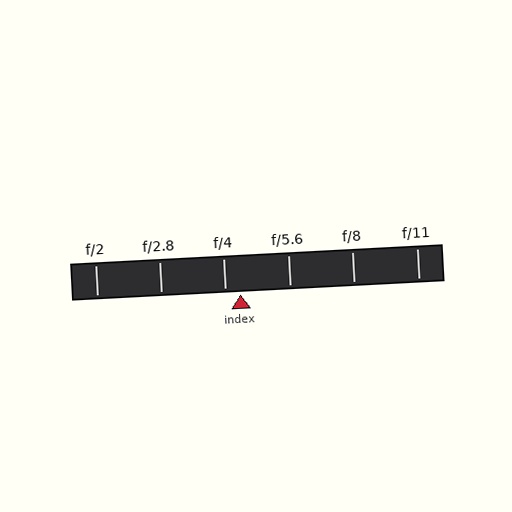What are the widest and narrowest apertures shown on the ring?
The widest aperture shown is f/2 and the narrowest is f/11.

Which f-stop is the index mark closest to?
The index mark is closest to f/4.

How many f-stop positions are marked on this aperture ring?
There are 6 f-stop positions marked.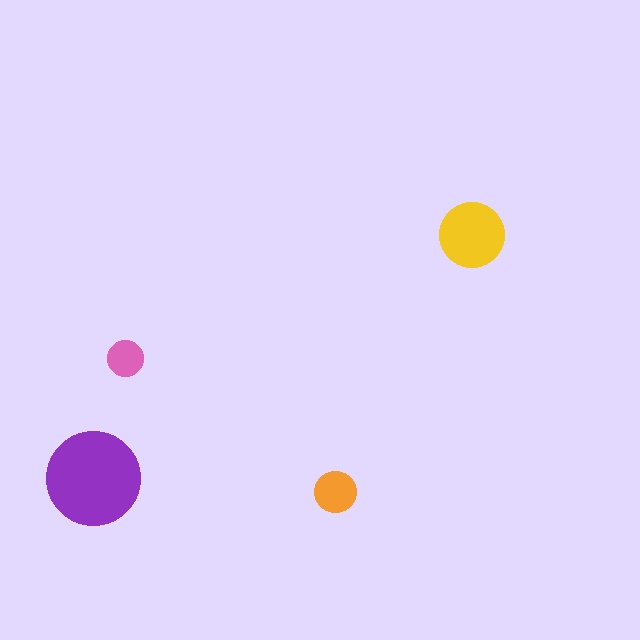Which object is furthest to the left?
The purple circle is leftmost.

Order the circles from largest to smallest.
the purple one, the yellow one, the orange one, the pink one.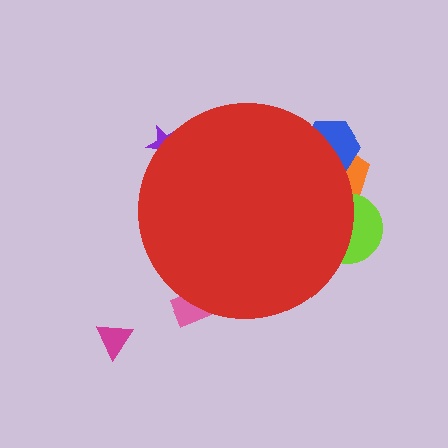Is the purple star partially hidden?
Yes, the purple star is partially hidden behind the red circle.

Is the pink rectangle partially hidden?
Yes, the pink rectangle is partially hidden behind the red circle.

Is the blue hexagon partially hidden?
Yes, the blue hexagon is partially hidden behind the red circle.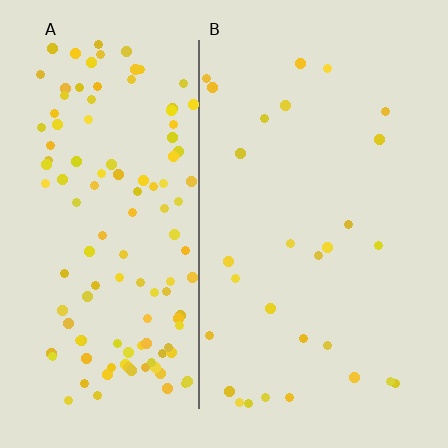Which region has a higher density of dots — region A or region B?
A (the left).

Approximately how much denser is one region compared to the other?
Approximately 4.4× — region A over region B.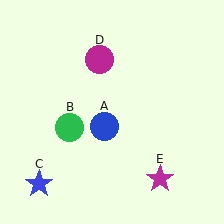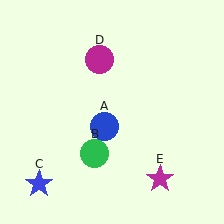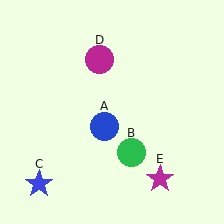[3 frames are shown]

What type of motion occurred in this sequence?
The green circle (object B) rotated counterclockwise around the center of the scene.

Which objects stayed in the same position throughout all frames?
Blue circle (object A) and blue star (object C) and magenta circle (object D) and magenta star (object E) remained stationary.